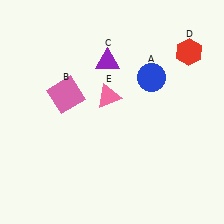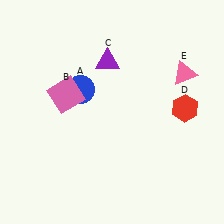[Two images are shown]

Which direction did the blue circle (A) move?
The blue circle (A) moved left.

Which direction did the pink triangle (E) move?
The pink triangle (E) moved right.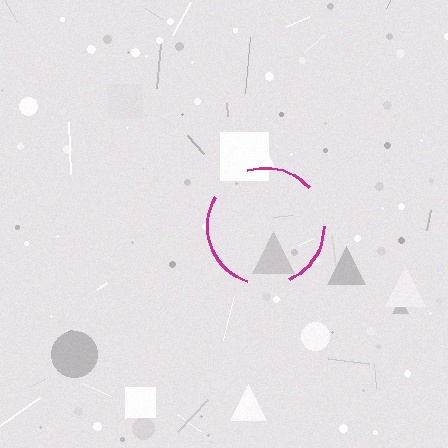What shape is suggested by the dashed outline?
The dashed outline suggests a circle.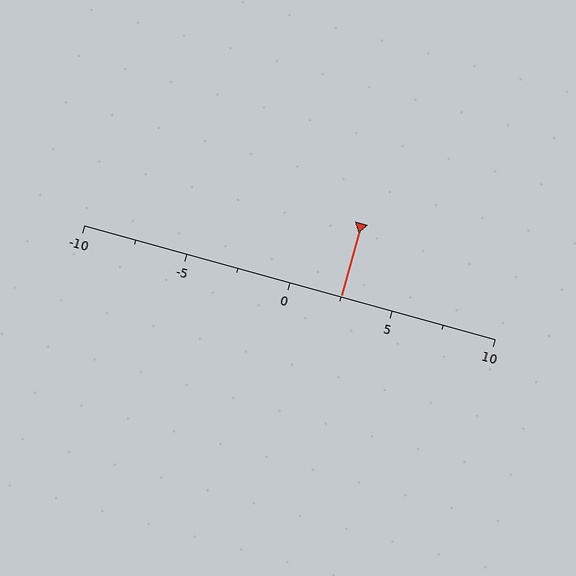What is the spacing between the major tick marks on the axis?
The major ticks are spaced 5 apart.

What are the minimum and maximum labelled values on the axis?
The axis runs from -10 to 10.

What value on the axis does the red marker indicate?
The marker indicates approximately 2.5.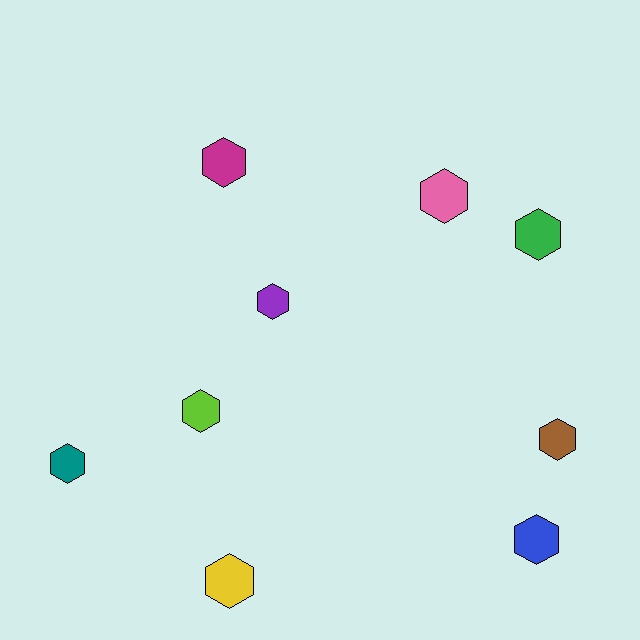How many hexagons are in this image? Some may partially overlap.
There are 9 hexagons.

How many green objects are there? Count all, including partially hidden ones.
There is 1 green object.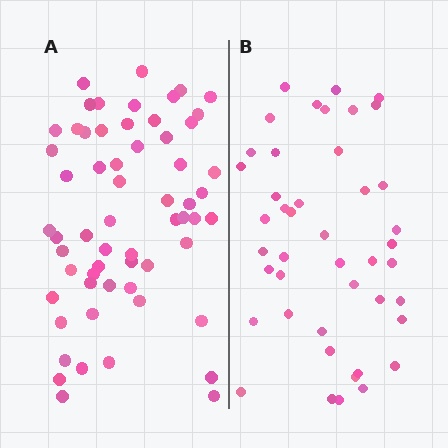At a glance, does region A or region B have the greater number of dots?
Region A (the left region) has more dots.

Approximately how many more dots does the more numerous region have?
Region A has approximately 15 more dots than region B.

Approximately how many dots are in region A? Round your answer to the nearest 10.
About 60 dots.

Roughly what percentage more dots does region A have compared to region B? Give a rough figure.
About 35% more.